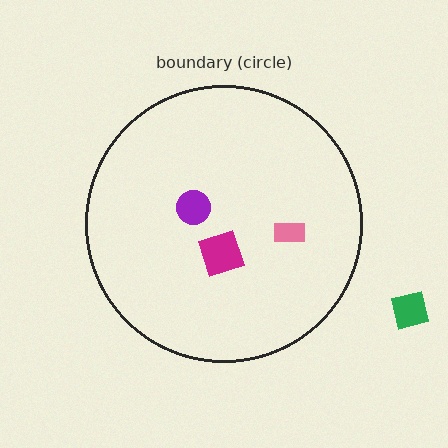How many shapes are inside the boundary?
3 inside, 1 outside.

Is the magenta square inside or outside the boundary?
Inside.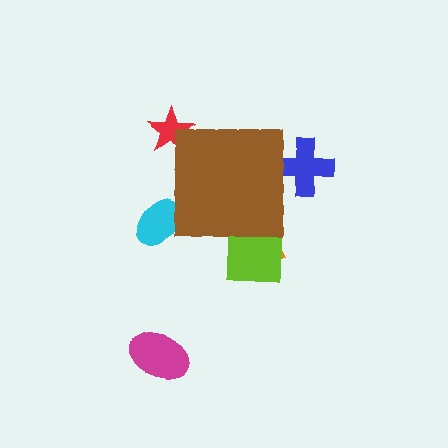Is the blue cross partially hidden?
Yes, the blue cross is partially hidden behind the brown square.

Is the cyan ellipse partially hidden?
Yes, the cyan ellipse is partially hidden behind the brown square.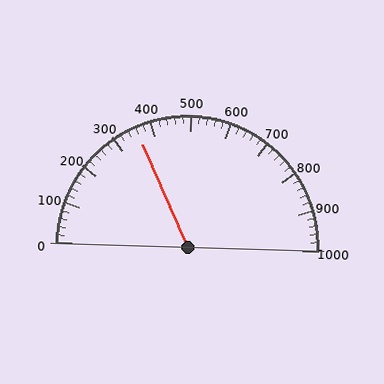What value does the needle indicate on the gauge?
The needle indicates approximately 360.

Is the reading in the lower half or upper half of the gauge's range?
The reading is in the lower half of the range (0 to 1000).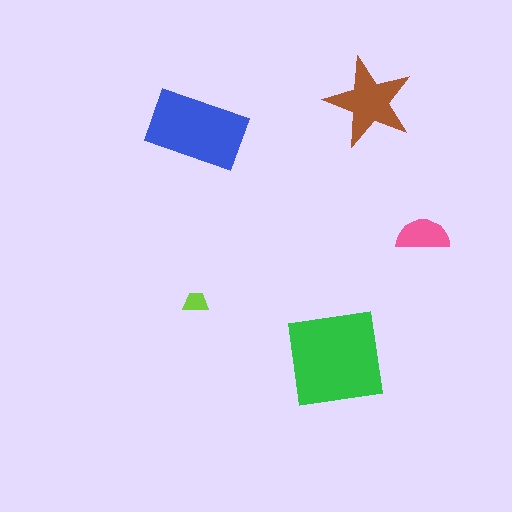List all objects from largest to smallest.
The green square, the blue rectangle, the brown star, the pink semicircle, the lime trapezoid.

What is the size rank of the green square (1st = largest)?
1st.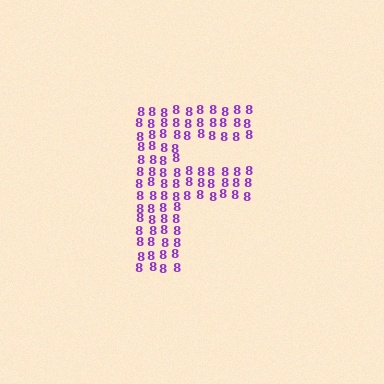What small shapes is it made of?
It is made of small digit 8's.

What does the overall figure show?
The overall figure shows the letter F.